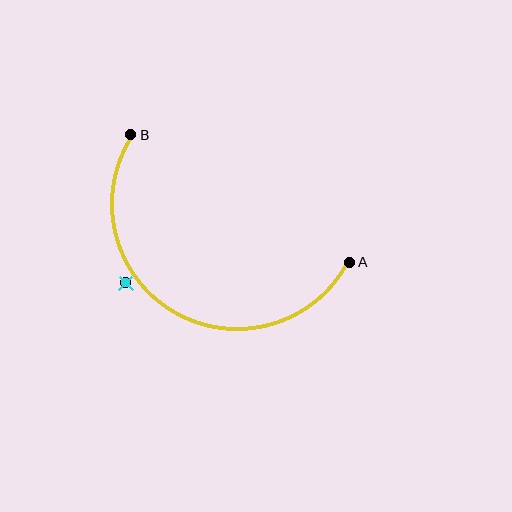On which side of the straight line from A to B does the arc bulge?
The arc bulges below the straight line connecting A and B.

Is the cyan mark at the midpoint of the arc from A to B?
No — the cyan mark does not lie on the arc at all. It sits slightly outside the curve.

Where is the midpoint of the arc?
The arc midpoint is the point on the curve farthest from the straight line joining A and B. It sits below that line.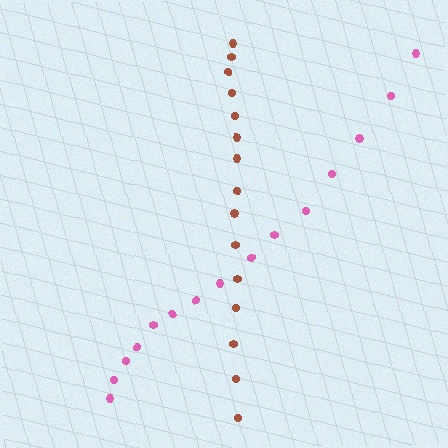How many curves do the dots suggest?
There are 2 distinct paths.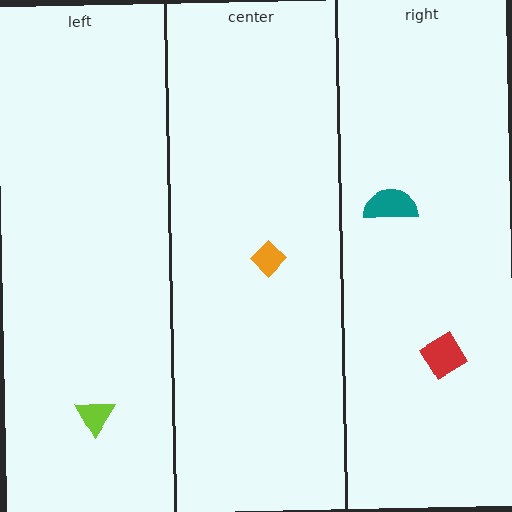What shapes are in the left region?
The lime triangle.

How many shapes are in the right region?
2.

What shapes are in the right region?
The teal semicircle, the red diamond.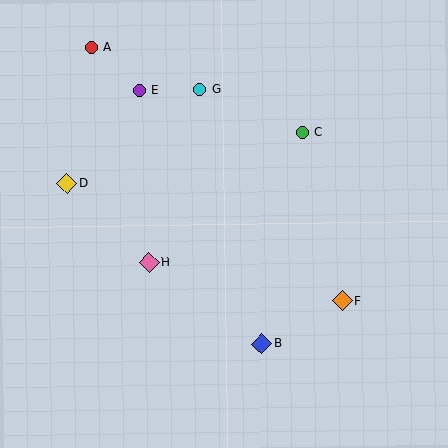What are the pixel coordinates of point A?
Point A is at (92, 47).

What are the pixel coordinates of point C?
Point C is at (302, 132).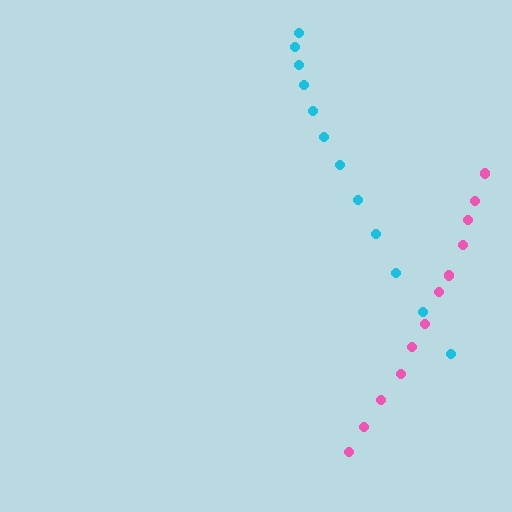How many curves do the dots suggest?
There are 2 distinct paths.